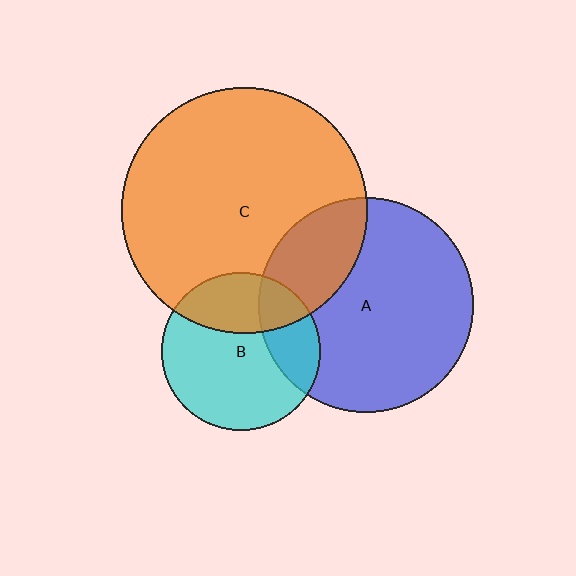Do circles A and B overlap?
Yes.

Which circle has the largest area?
Circle C (orange).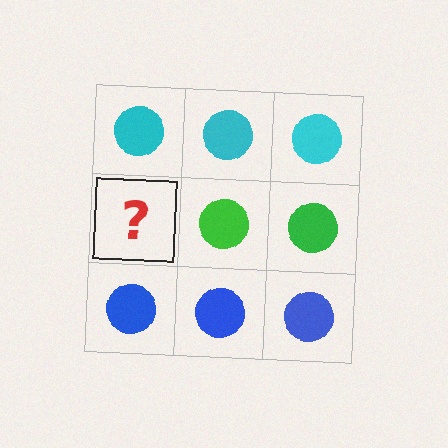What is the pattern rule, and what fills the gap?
The rule is that each row has a consistent color. The gap should be filled with a green circle.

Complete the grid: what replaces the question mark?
The question mark should be replaced with a green circle.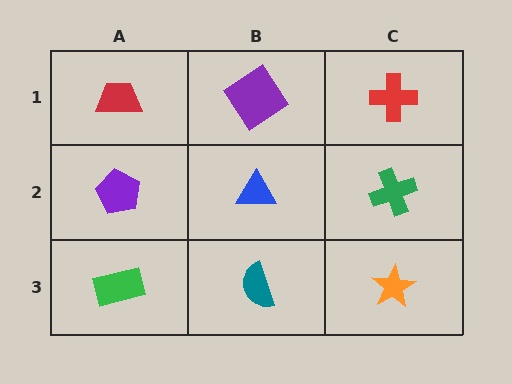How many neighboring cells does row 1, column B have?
3.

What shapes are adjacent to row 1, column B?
A blue triangle (row 2, column B), a red trapezoid (row 1, column A), a red cross (row 1, column C).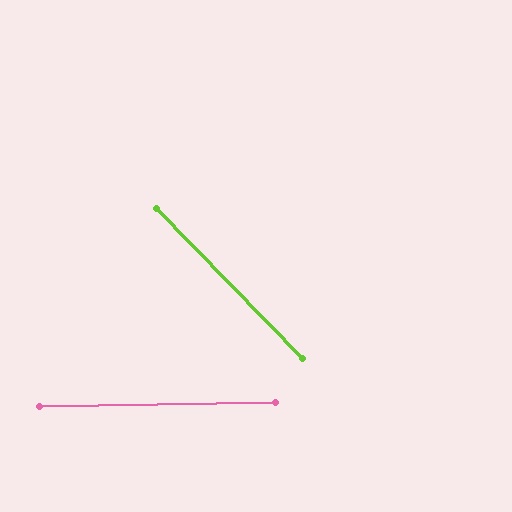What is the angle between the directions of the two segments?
Approximately 47 degrees.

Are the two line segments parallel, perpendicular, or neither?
Neither parallel nor perpendicular — they differ by about 47°.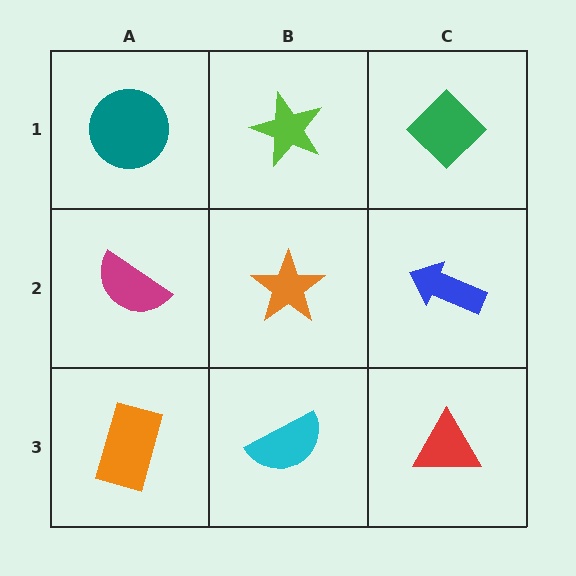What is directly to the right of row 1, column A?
A lime star.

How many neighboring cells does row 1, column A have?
2.